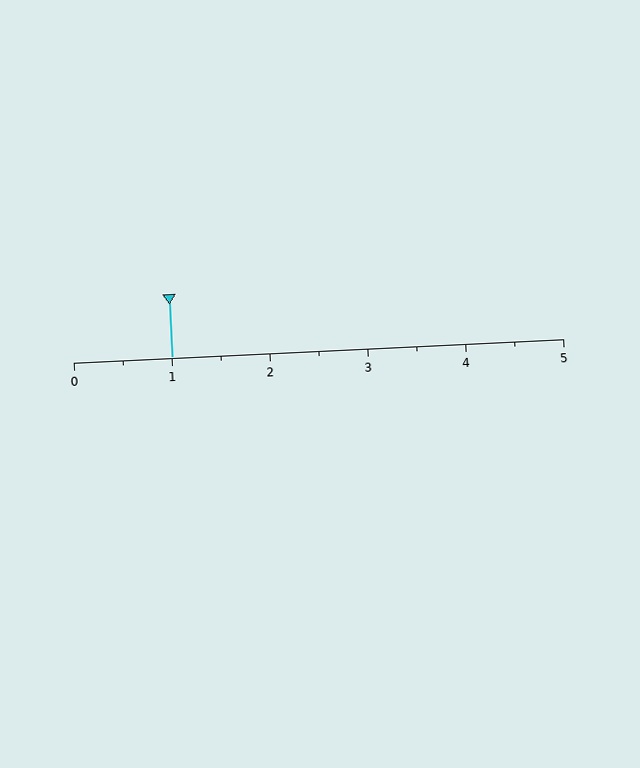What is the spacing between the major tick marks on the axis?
The major ticks are spaced 1 apart.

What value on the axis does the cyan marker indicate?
The marker indicates approximately 1.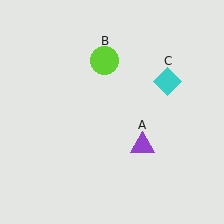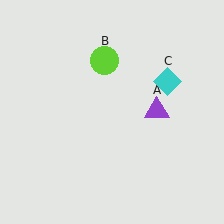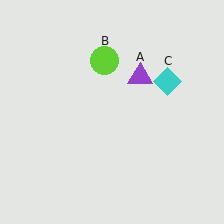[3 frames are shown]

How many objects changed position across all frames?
1 object changed position: purple triangle (object A).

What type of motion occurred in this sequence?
The purple triangle (object A) rotated counterclockwise around the center of the scene.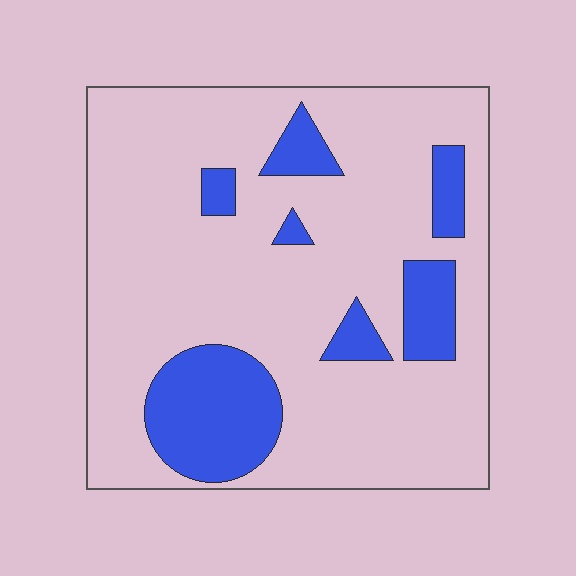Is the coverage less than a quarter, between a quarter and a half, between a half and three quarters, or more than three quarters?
Less than a quarter.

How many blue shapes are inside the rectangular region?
7.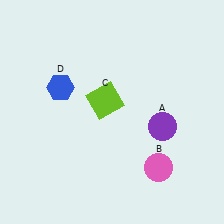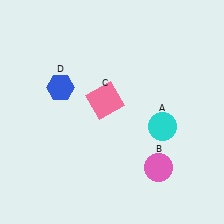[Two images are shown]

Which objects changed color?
A changed from purple to cyan. C changed from lime to pink.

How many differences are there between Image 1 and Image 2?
There are 2 differences between the two images.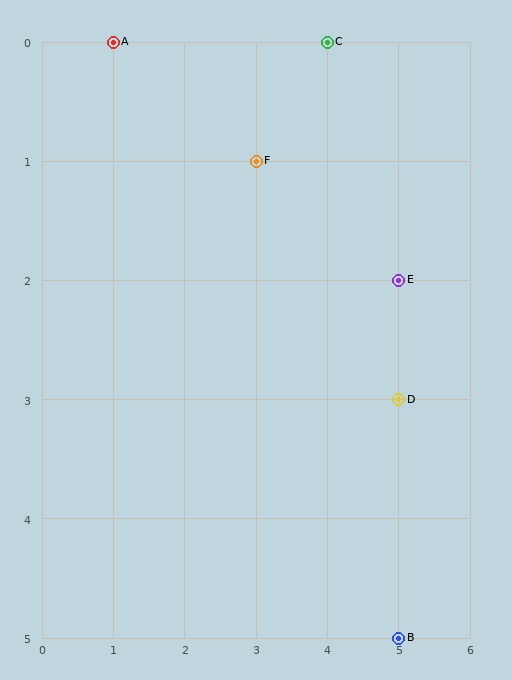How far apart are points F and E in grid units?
Points F and E are 2 columns and 1 row apart (about 2.2 grid units diagonally).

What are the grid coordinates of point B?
Point B is at grid coordinates (5, 5).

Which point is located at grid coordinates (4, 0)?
Point C is at (4, 0).